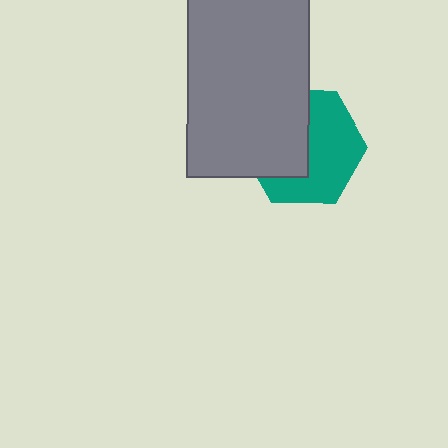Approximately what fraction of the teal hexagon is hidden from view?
Roughly 45% of the teal hexagon is hidden behind the gray rectangle.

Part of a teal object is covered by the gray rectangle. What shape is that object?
It is a hexagon.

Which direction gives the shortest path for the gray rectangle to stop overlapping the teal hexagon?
Moving left gives the shortest separation.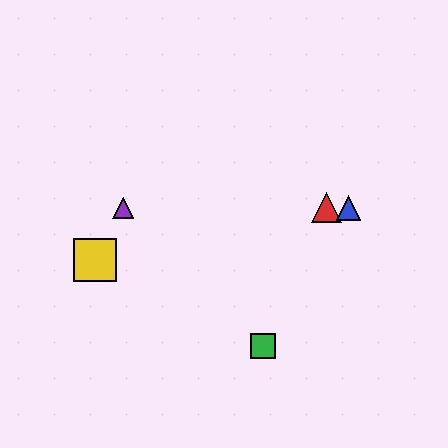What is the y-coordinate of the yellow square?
The yellow square is at y≈260.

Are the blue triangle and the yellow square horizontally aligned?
No, the blue triangle is at y≈208 and the yellow square is at y≈260.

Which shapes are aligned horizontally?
The red triangle, the blue triangle, the purple triangle are aligned horizontally.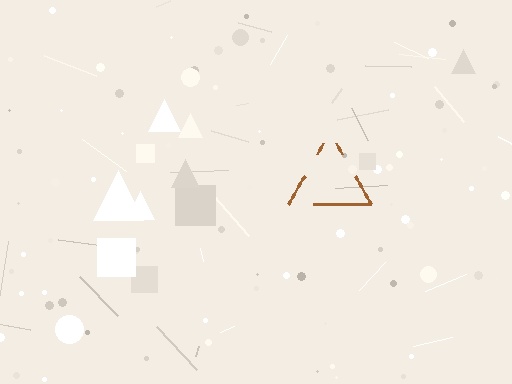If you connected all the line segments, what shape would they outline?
They would outline a triangle.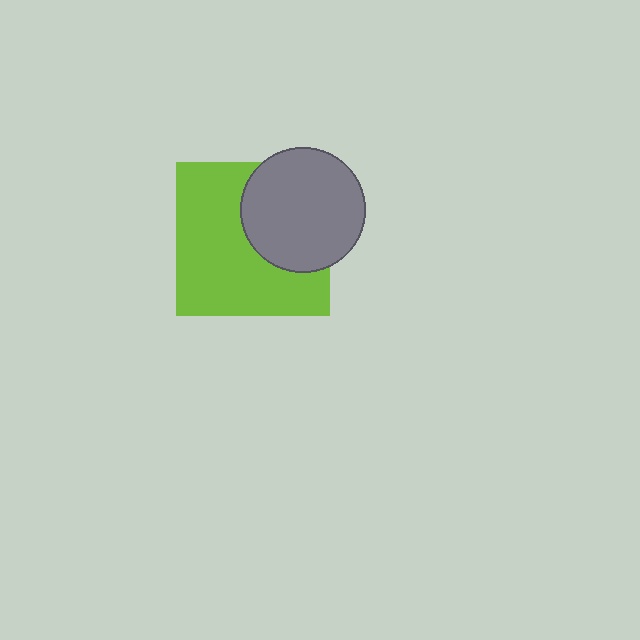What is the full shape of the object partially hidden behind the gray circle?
The partially hidden object is a lime square.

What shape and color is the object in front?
The object in front is a gray circle.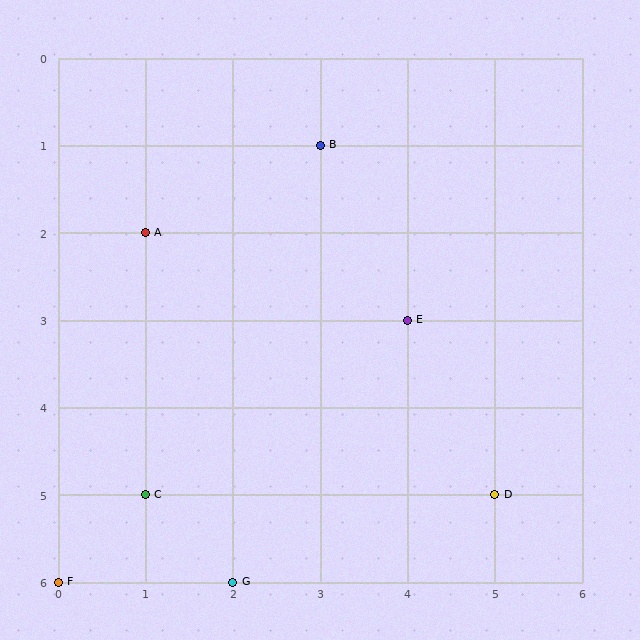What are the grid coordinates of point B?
Point B is at grid coordinates (3, 1).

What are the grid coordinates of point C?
Point C is at grid coordinates (1, 5).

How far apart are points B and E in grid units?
Points B and E are 1 column and 2 rows apart (about 2.2 grid units diagonally).